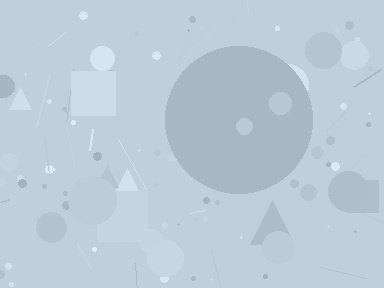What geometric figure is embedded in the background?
A circle is embedded in the background.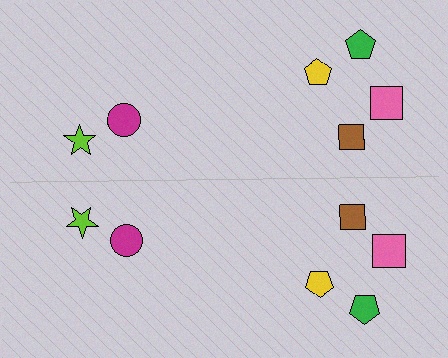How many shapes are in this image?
There are 12 shapes in this image.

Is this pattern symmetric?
Yes, this pattern has bilateral (reflection) symmetry.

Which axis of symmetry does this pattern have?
The pattern has a horizontal axis of symmetry running through the center of the image.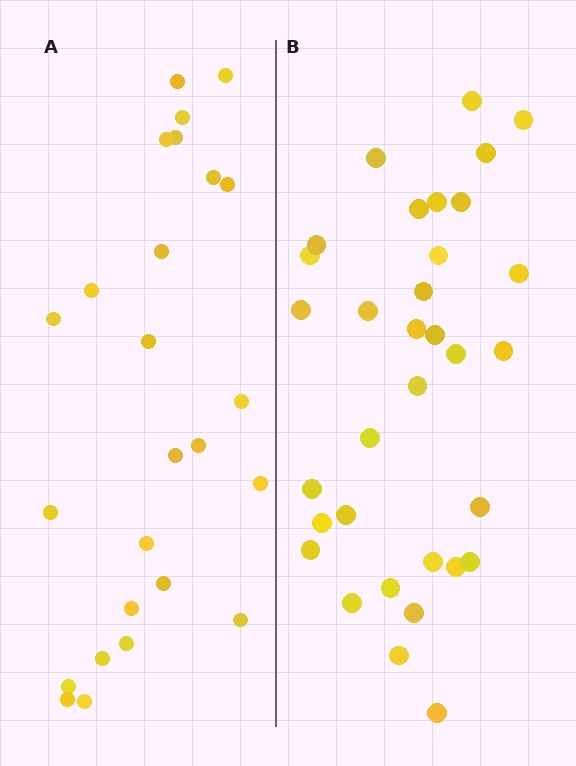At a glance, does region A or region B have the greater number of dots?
Region B (the right region) has more dots.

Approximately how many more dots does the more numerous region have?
Region B has roughly 8 or so more dots than region A.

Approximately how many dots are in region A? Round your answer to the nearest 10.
About 20 dots. (The exact count is 25, which rounds to 20.)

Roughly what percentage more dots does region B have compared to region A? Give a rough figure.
About 30% more.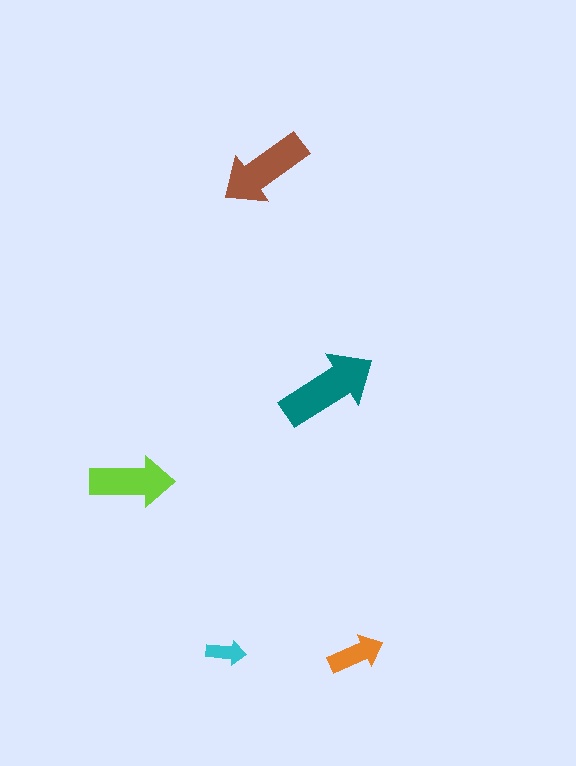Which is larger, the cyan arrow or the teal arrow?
The teal one.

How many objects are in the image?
There are 5 objects in the image.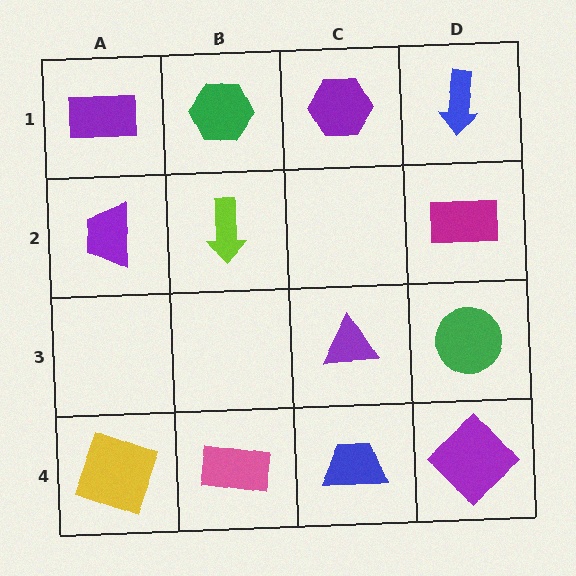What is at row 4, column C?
A blue trapezoid.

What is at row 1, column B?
A green hexagon.